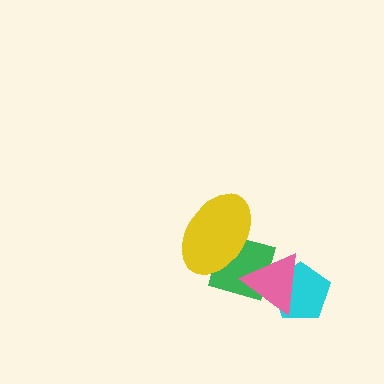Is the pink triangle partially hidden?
No, no other shape covers it.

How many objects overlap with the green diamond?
2 objects overlap with the green diamond.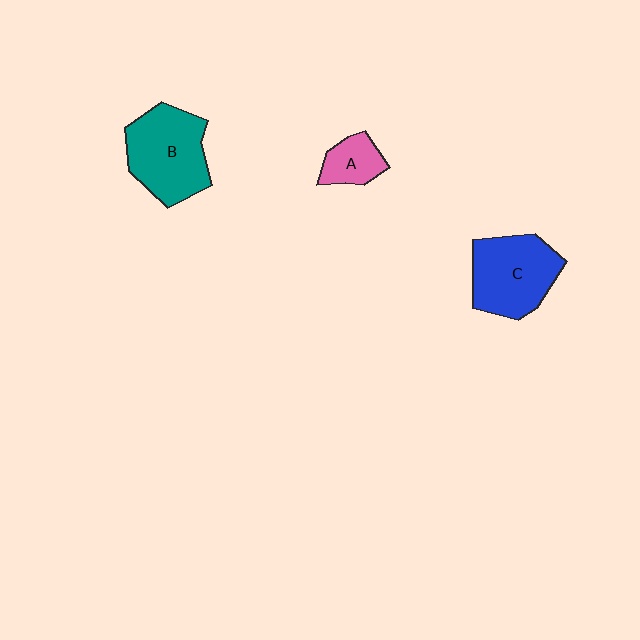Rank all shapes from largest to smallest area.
From largest to smallest: B (teal), C (blue), A (pink).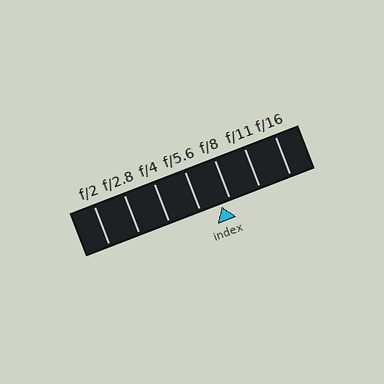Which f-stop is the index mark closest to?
The index mark is closest to f/8.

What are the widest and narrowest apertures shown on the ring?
The widest aperture shown is f/2 and the narrowest is f/16.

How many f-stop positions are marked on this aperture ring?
There are 7 f-stop positions marked.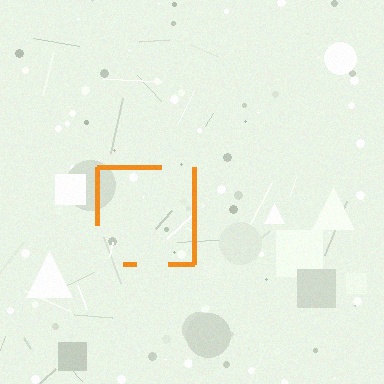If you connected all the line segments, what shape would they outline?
They would outline a square.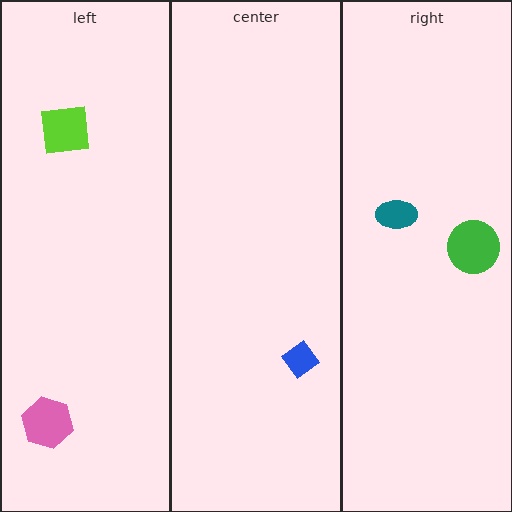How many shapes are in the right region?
2.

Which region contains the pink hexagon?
The left region.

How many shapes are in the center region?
1.